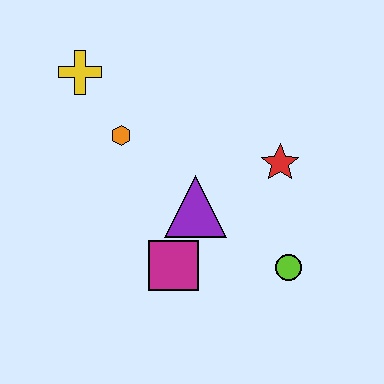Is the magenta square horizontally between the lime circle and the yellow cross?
Yes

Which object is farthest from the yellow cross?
The lime circle is farthest from the yellow cross.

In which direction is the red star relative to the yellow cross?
The red star is to the right of the yellow cross.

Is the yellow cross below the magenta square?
No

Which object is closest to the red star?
The purple triangle is closest to the red star.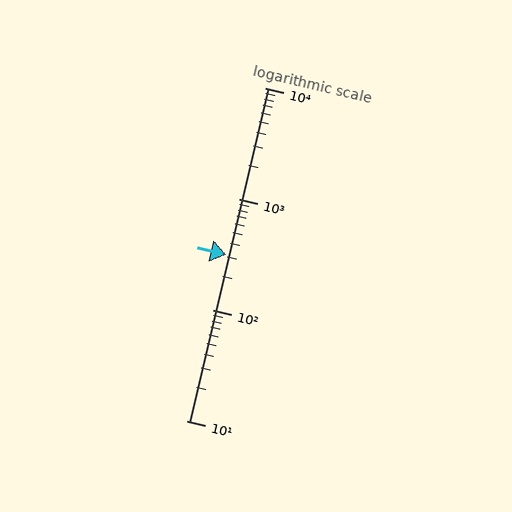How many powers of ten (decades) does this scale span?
The scale spans 3 decades, from 10 to 10000.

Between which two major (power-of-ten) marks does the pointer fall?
The pointer is between 100 and 1000.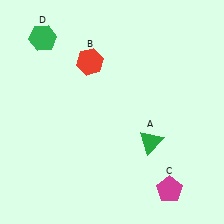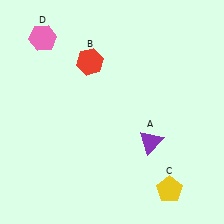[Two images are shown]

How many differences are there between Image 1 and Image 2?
There are 3 differences between the two images.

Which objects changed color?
A changed from green to purple. C changed from magenta to yellow. D changed from green to pink.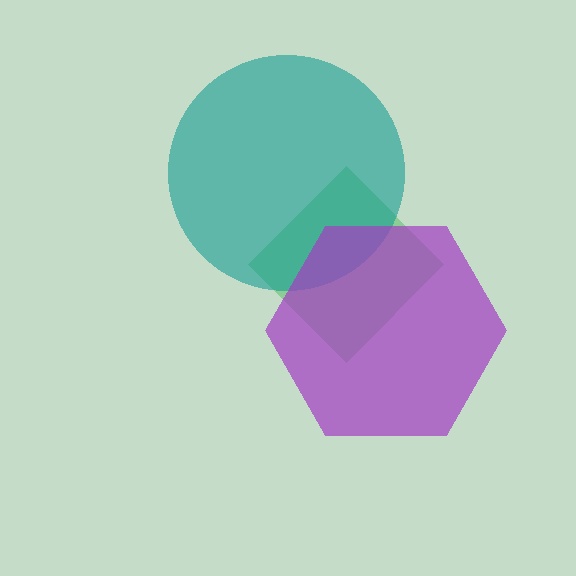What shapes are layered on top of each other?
The layered shapes are: a green diamond, a teal circle, a purple hexagon.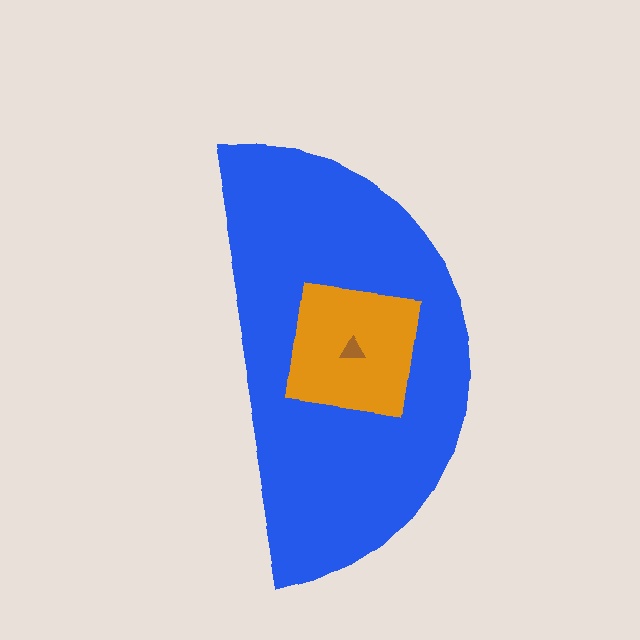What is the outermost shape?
The blue semicircle.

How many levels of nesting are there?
3.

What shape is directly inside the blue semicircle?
The orange square.